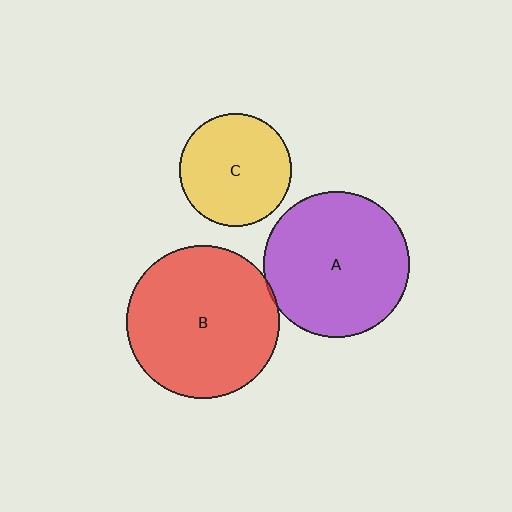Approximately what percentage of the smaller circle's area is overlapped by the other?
Approximately 5%.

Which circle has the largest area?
Circle B (red).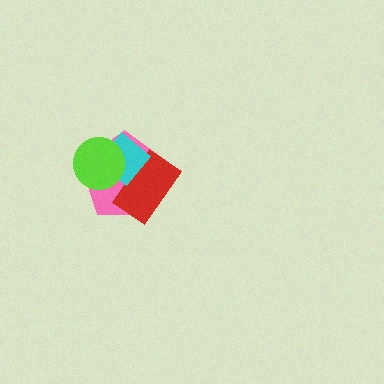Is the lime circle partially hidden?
No, no other shape covers it.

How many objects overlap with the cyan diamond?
3 objects overlap with the cyan diamond.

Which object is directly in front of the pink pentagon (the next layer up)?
The red rectangle is directly in front of the pink pentagon.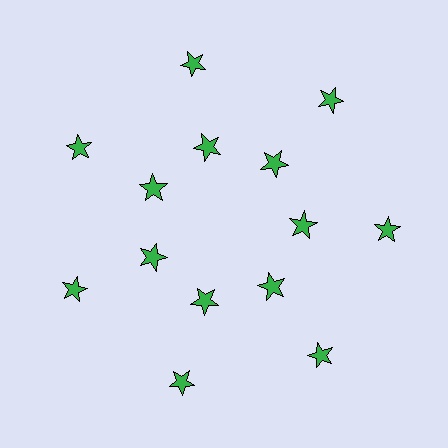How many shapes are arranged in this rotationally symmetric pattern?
There are 14 shapes, arranged in 7 groups of 2.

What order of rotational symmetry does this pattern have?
This pattern has 7-fold rotational symmetry.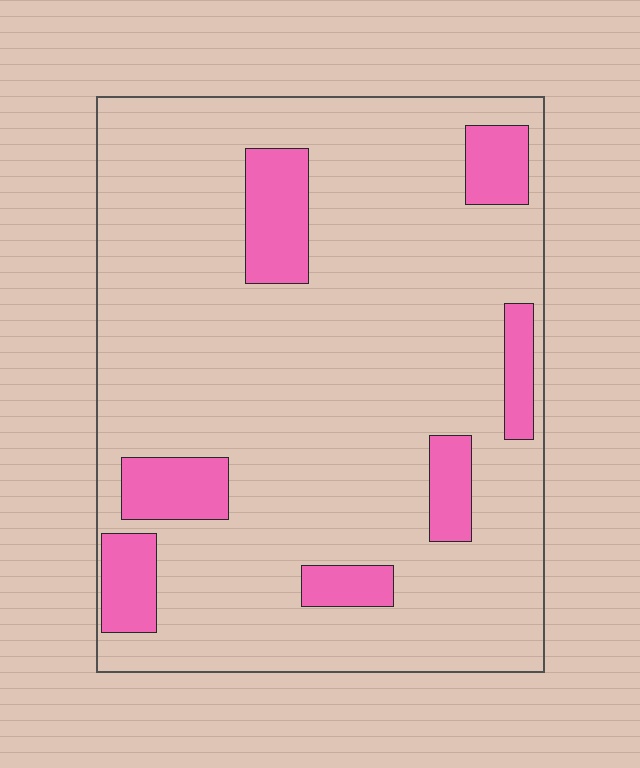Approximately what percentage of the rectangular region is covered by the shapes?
Approximately 15%.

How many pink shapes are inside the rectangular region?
7.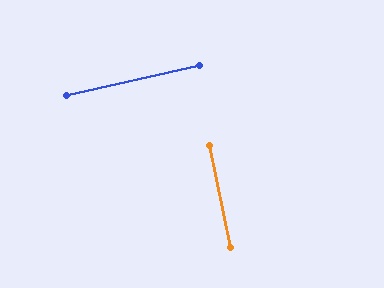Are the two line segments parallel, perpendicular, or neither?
Perpendicular — they meet at approximately 89°.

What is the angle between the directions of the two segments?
Approximately 89 degrees.